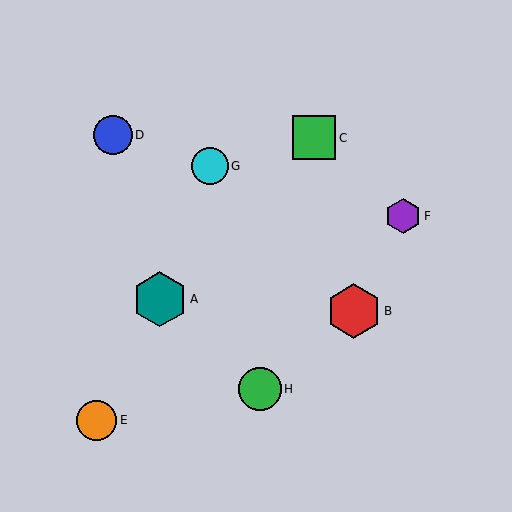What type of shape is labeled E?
Shape E is an orange circle.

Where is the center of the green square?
The center of the green square is at (314, 138).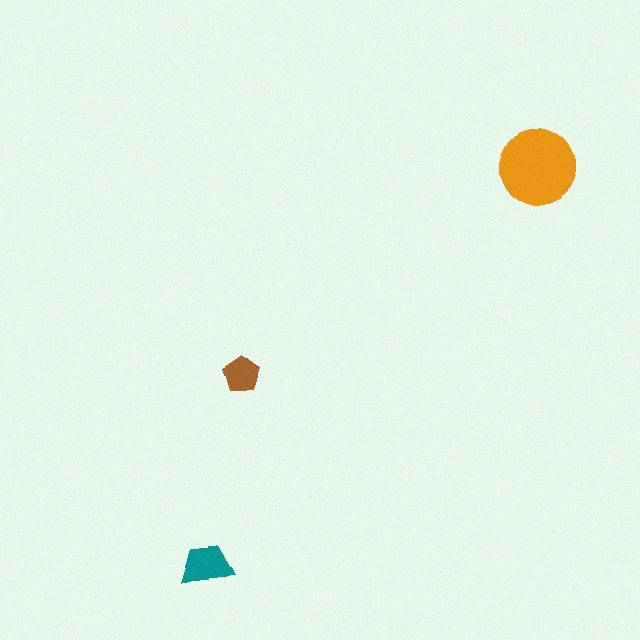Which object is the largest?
The orange circle.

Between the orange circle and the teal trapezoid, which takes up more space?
The orange circle.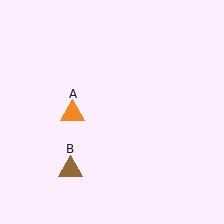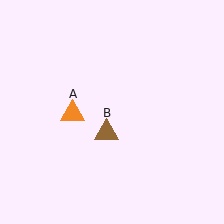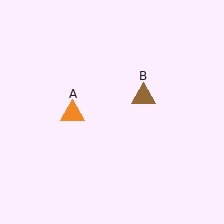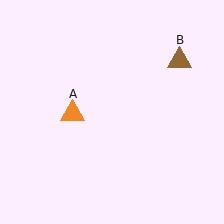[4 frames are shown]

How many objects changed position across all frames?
1 object changed position: brown triangle (object B).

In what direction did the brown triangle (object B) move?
The brown triangle (object B) moved up and to the right.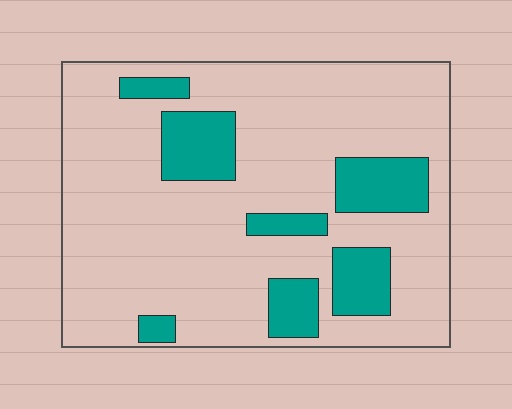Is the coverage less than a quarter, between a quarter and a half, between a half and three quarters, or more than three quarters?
Less than a quarter.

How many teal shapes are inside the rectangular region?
7.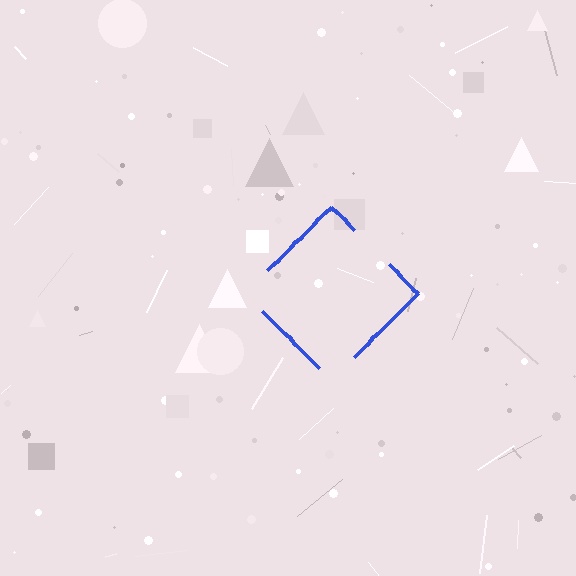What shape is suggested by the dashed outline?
The dashed outline suggests a diamond.